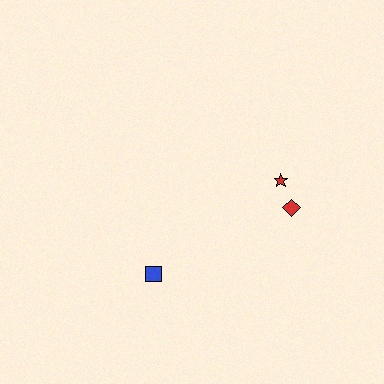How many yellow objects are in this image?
There are no yellow objects.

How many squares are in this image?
There is 1 square.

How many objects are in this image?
There are 3 objects.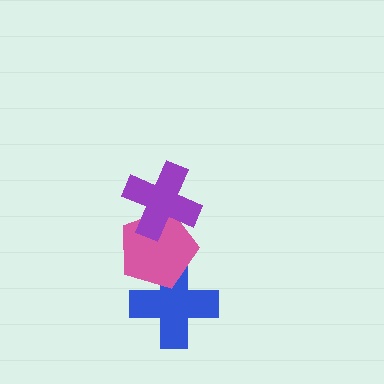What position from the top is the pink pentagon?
The pink pentagon is 2nd from the top.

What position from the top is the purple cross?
The purple cross is 1st from the top.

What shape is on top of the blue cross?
The pink pentagon is on top of the blue cross.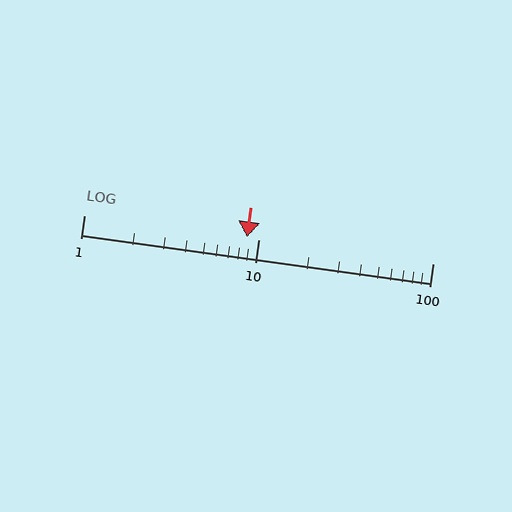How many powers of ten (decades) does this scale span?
The scale spans 2 decades, from 1 to 100.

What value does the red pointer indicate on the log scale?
The pointer indicates approximately 8.6.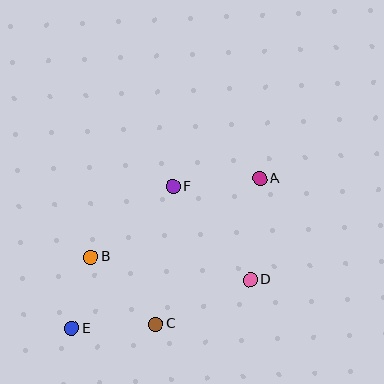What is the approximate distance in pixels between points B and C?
The distance between B and C is approximately 93 pixels.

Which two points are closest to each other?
Points B and E are closest to each other.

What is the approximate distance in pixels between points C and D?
The distance between C and D is approximately 105 pixels.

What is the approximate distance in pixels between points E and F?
The distance between E and F is approximately 174 pixels.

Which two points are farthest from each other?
Points A and E are farthest from each other.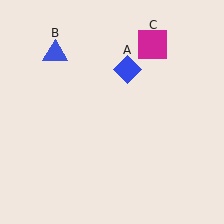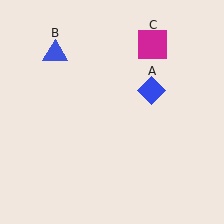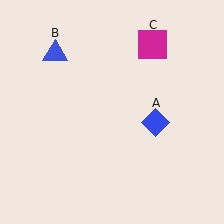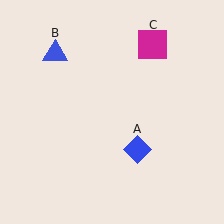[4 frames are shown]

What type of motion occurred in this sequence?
The blue diamond (object A) rotated clockwise around the center of the scene.